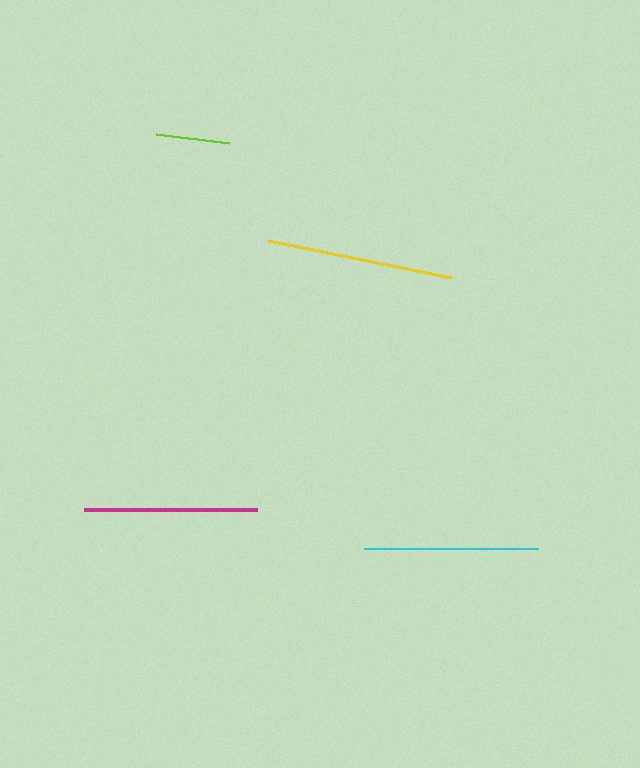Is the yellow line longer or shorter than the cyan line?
The yellow line is longer than the cyan line.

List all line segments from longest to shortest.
From longest to shortest: yellow, cyan, magenta, lime.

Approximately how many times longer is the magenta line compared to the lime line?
The magenta line is approximately 2.3 times the length of the lime line.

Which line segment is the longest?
The yellow line is the longest at approximately 186 pixels.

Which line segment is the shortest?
The lime line is the shortest at approximately 74 pixels.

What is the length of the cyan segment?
The cyan segment is approximately 174 pixels long.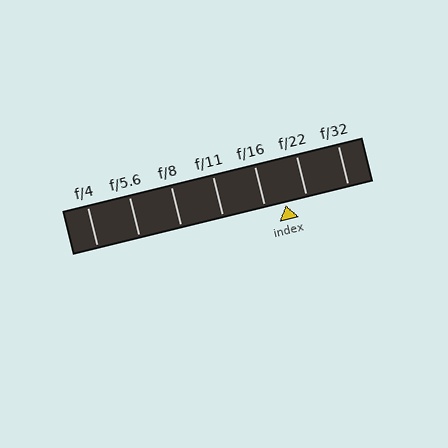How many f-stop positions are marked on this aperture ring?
There are 7 f-stop positions marked.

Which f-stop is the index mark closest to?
The index mark is closest to f/16.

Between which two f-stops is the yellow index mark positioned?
The index mark is between f/16 and f/22.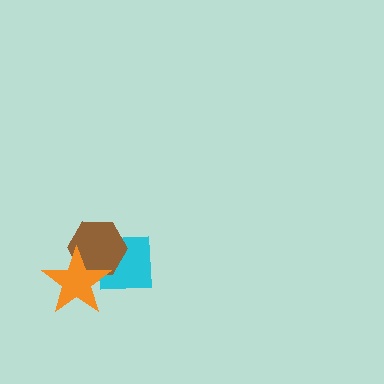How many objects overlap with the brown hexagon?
2 objects overlap with the brown hexagon.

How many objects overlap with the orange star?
2 objects overlap with the orange star.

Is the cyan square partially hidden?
Yes, it is partially covered by another shape.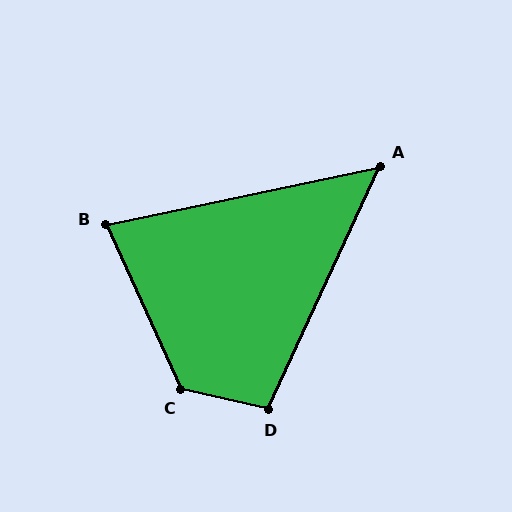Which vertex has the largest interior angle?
C, at approximately 127 degrees.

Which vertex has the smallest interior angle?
A, at approximately 53 degrees.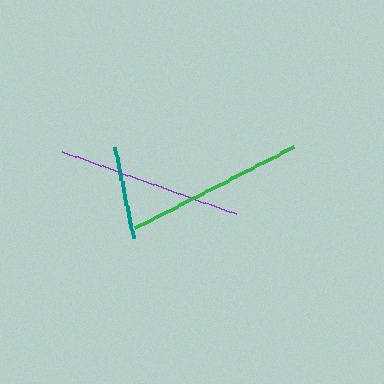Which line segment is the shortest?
The teal line is the shortest at approximately 93 pixels.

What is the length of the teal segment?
The teal segment is approximately 93 pixels long.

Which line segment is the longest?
The purple line is the longest at approximately 185 pixels.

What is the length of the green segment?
The green segment is approximately 178 pixels long.